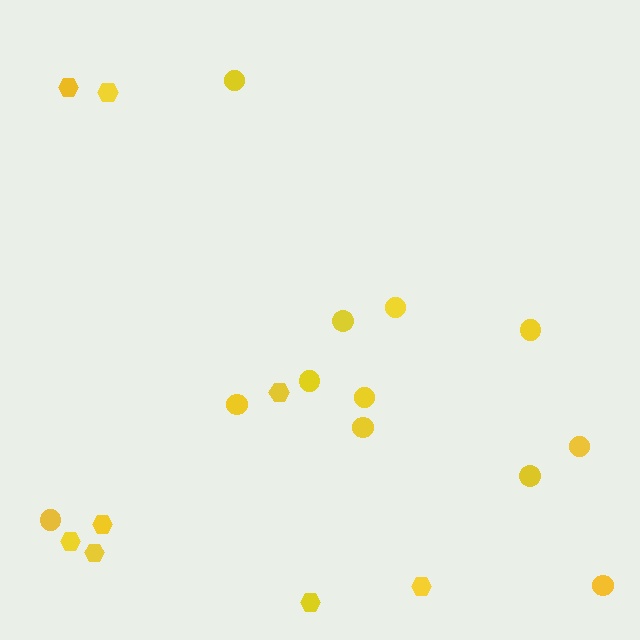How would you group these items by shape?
There are 2 groups: one group of circles (12) and one group of hexagons (8).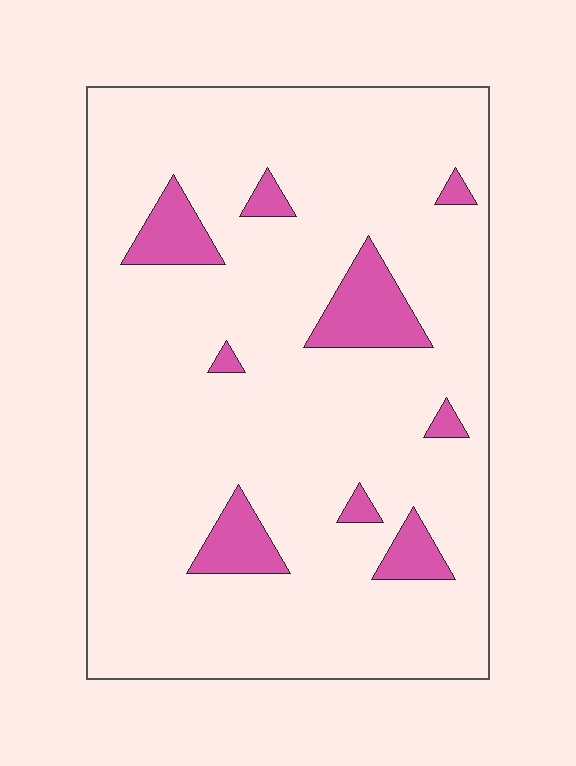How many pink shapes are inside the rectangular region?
9.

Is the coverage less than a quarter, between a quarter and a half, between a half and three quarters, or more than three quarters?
Less than a quarter.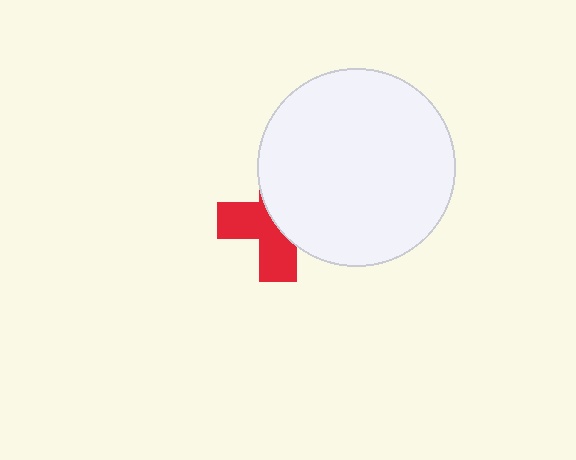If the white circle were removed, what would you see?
You would see the complete red cross.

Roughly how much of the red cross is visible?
About half of it is visible (roughly 47%).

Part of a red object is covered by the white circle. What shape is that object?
It is a cross.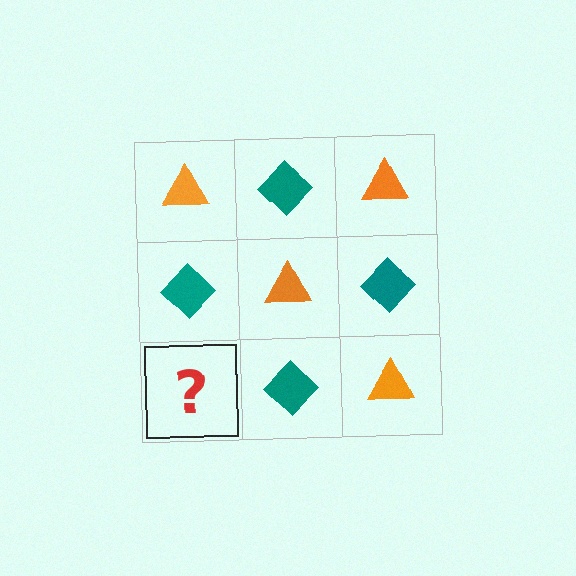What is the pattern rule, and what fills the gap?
The rule is that it alternates orange triangle and teal diamond in a checkerboard pattern. The gap should be filled with an orange triangle.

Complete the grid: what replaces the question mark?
The question mark should be replaced with an orange triangle.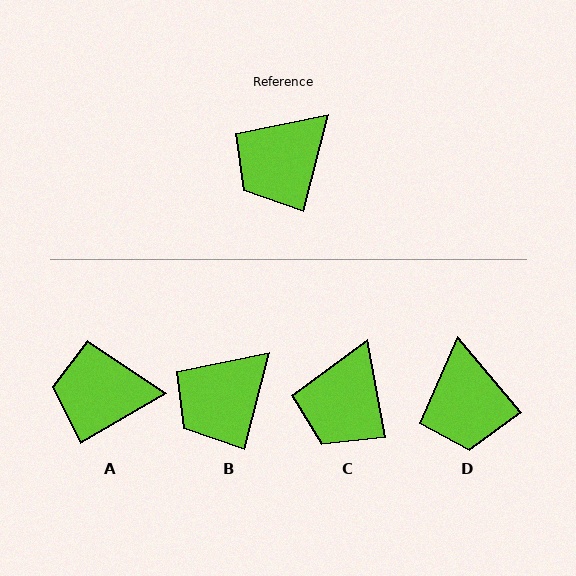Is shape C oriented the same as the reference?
No, it is off by about 25 degrees.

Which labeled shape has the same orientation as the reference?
B.